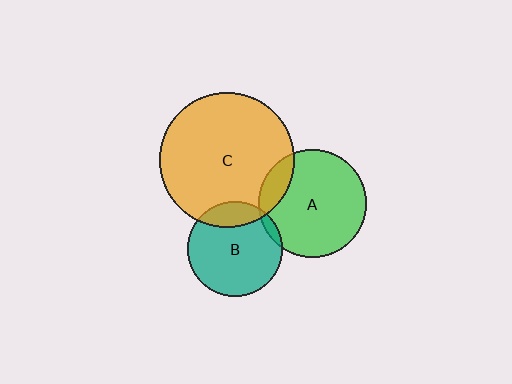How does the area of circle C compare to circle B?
Approximately 2.0 times.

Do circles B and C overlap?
Yes.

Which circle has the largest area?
Circle C (orange).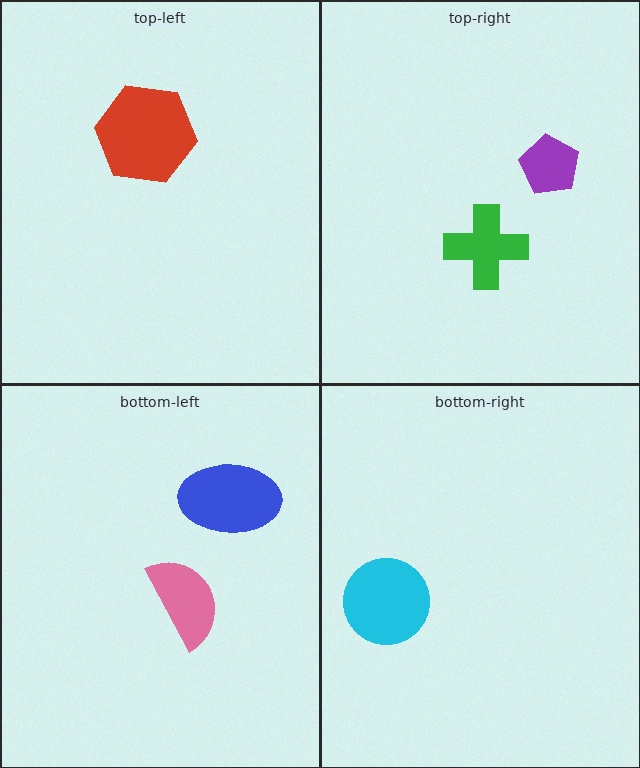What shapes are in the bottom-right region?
The cyan circle.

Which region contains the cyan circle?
The bottom-right region.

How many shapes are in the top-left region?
1.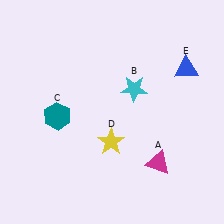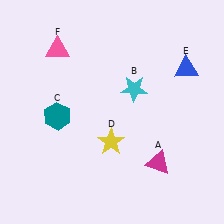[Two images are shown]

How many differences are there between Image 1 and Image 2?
There is 1 difference between the two images.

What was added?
A pink triangle (F) was added in Image 2.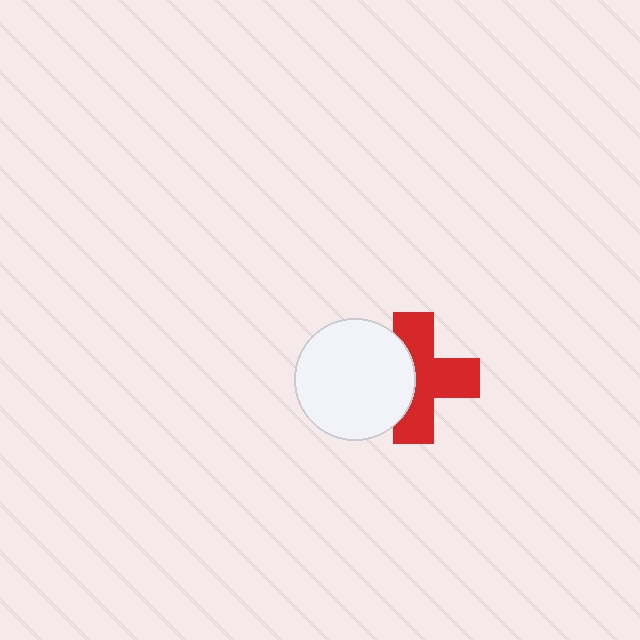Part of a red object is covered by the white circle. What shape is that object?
It is a cross.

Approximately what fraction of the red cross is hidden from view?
Roughly 37% of the red cross is hidden behind the white circle.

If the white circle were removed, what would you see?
You would see the complete red cross.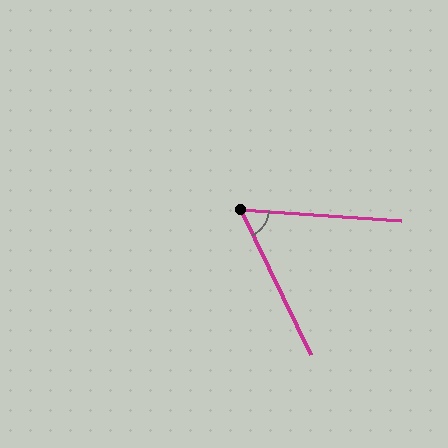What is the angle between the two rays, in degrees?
Approximately 60 degrees.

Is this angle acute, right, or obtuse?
It is acute.